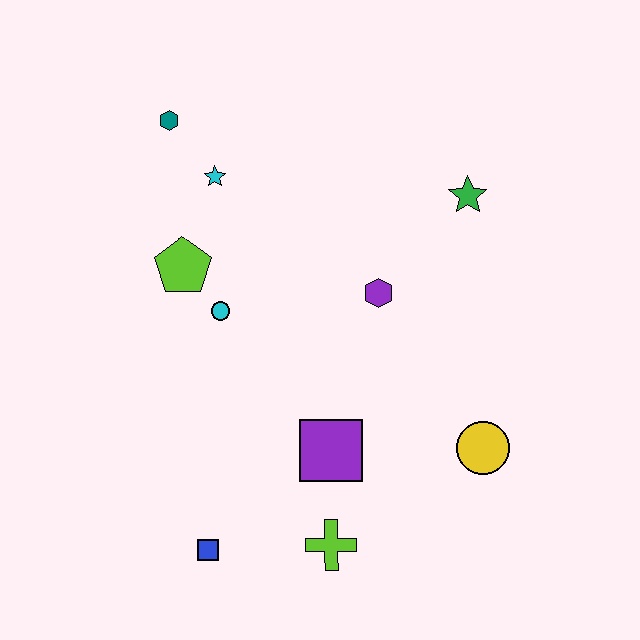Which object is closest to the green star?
The purple hexagon is closest to the green star.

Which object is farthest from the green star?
The blue square is farthest from the green star.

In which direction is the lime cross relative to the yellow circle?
The lime cross is to the left of the yellow circle.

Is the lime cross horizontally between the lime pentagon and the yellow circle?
Yes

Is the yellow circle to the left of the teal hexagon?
No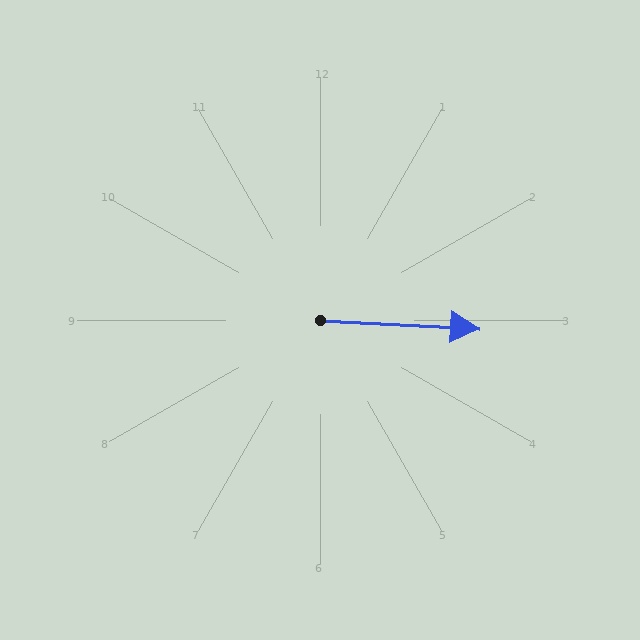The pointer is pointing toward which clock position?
Roughly 3 o'clock.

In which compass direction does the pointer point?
East.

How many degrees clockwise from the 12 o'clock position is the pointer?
Approximately 93 degrees.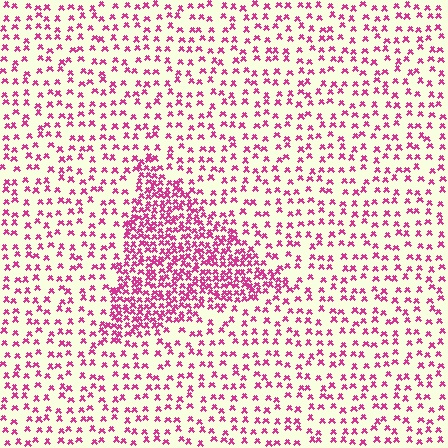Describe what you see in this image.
The image contains small magenta elements arranged at two different densities. A triangle-shaped region is visible where the elements are more densely packed than the surrounding area.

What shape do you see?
I see a triangle.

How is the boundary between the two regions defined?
The boundary is defined by a change in element density (approximately 2.5x ratio). All elements are the same color, size, and shape.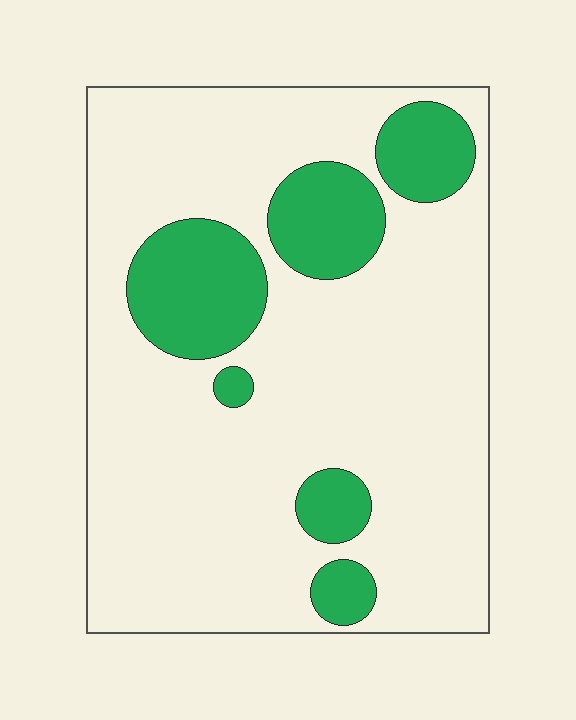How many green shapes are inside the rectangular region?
6.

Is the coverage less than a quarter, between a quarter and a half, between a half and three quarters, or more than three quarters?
Less than a quarter.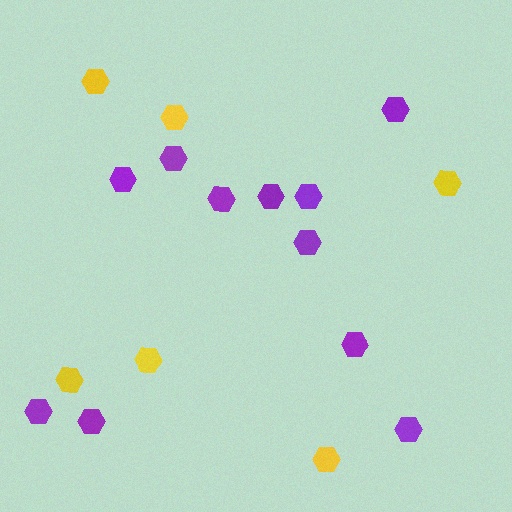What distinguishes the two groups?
There are 2 groups: one group of yellow hexagons (6) and one group of purple hexagons (11).